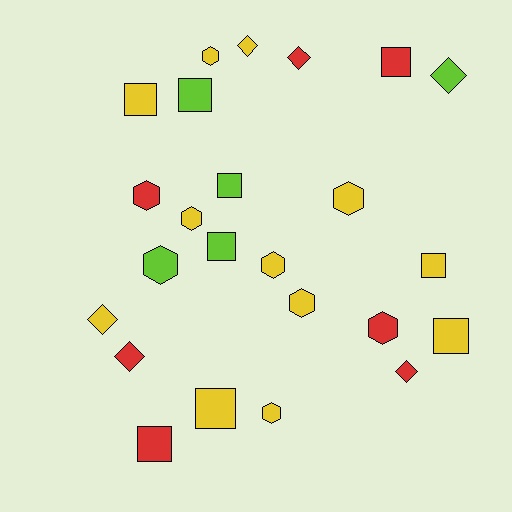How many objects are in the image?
There are 24 objects.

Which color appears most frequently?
Yellow, with 12 objects.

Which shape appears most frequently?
Hexagon, with 9 objects.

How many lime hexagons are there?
There is 1 lime hexagon.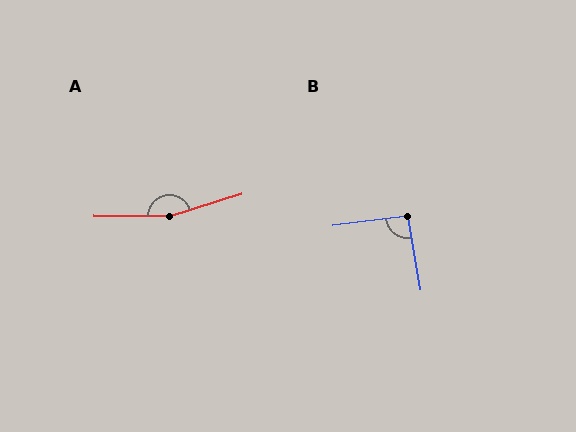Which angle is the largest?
A, at approximately 163 degrees.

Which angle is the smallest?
B, at approximately 92 degrees.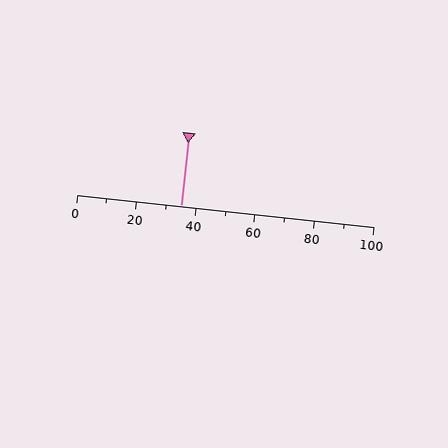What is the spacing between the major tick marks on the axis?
The major ticks are spaced 20 apart.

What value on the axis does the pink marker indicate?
The marker indicates approximately 35.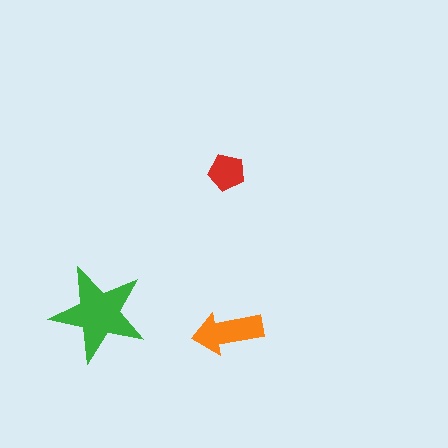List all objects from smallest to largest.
The red pentagon, the orange arrow, the green star.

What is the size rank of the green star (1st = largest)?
1st.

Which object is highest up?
The red pentagon is topmost.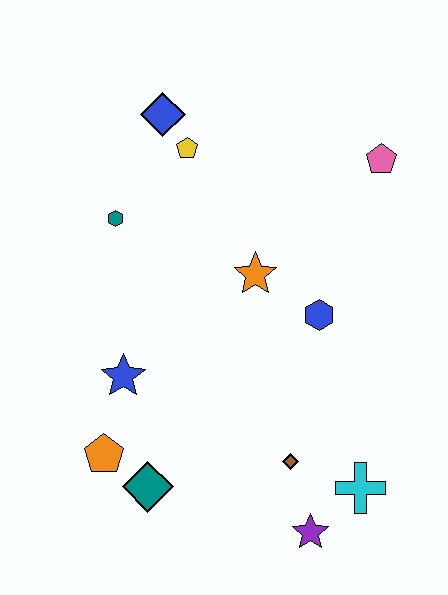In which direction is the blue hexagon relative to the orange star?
The blue hexagon is to the right of the orange star.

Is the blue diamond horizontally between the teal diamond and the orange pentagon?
No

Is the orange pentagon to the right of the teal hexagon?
No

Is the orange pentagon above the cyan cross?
Yes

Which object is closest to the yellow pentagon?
The blue diamond is closest to the yellow pentagon.